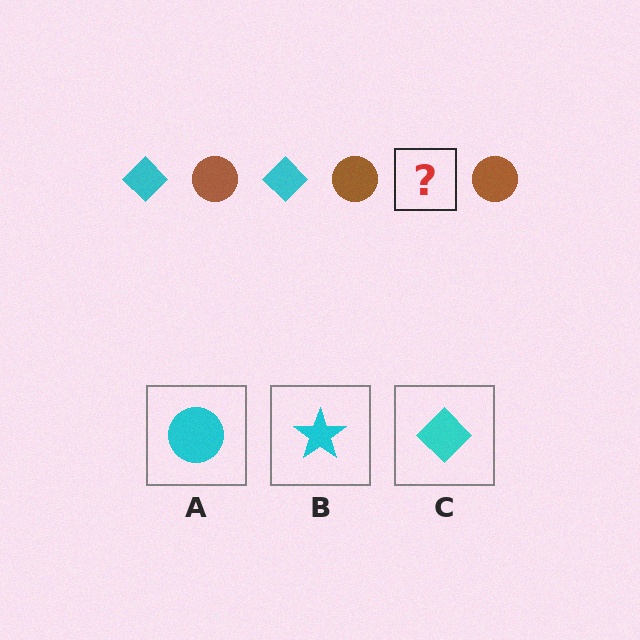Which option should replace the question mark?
Option C.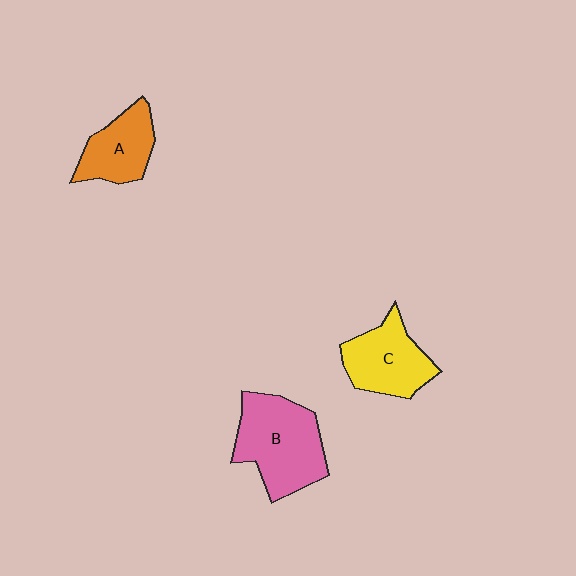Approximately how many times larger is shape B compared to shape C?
Approximately 1.3 times.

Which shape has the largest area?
Shape B (pink).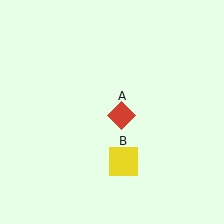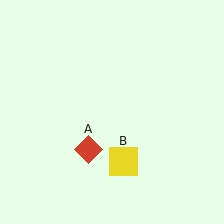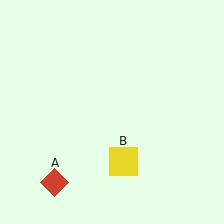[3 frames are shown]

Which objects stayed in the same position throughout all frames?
Yellow square (object B) remained stationary.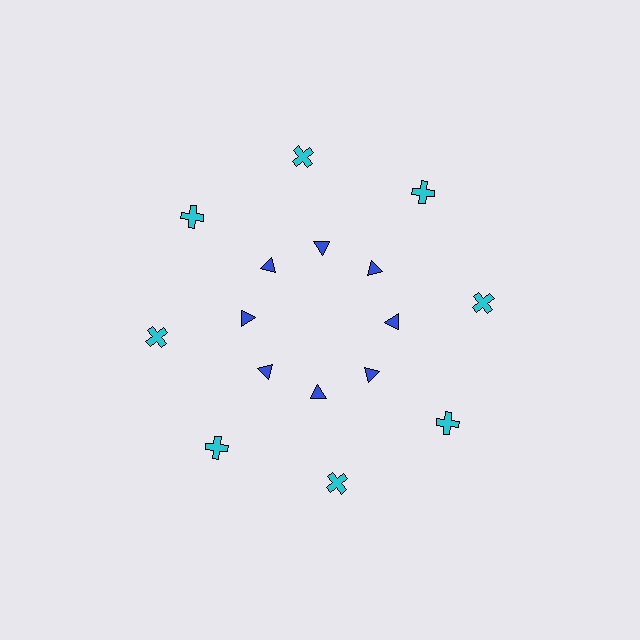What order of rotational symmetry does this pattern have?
This pattern has 8-fold rotational symmetry.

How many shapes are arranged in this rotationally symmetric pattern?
There are 16 shapes, arranged in 8 groups of 2.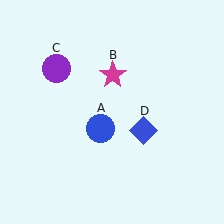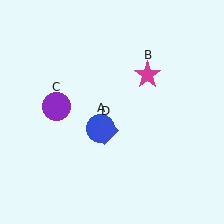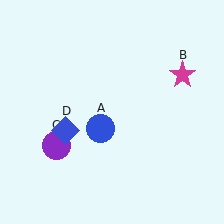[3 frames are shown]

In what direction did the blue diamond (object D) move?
The blue diamond (object D) moved left.